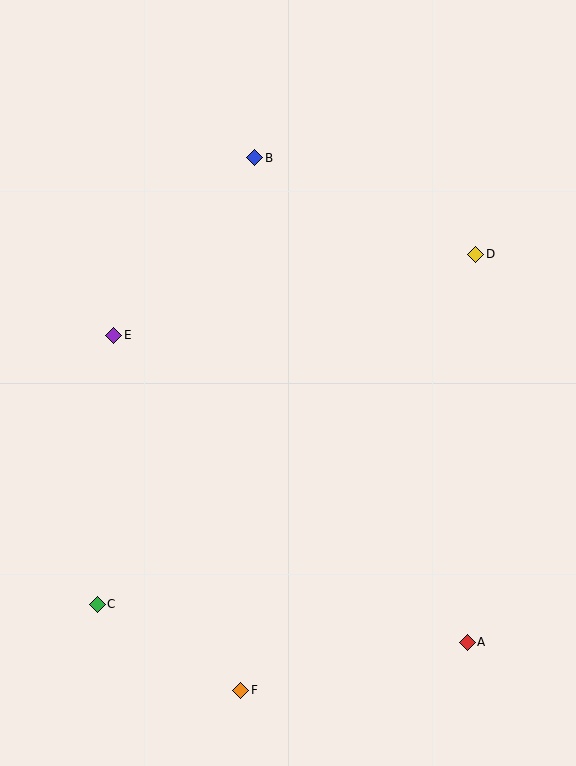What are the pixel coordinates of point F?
Point F is at (241, 690).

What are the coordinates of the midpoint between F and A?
The midpoint between F and A is at (354, 666).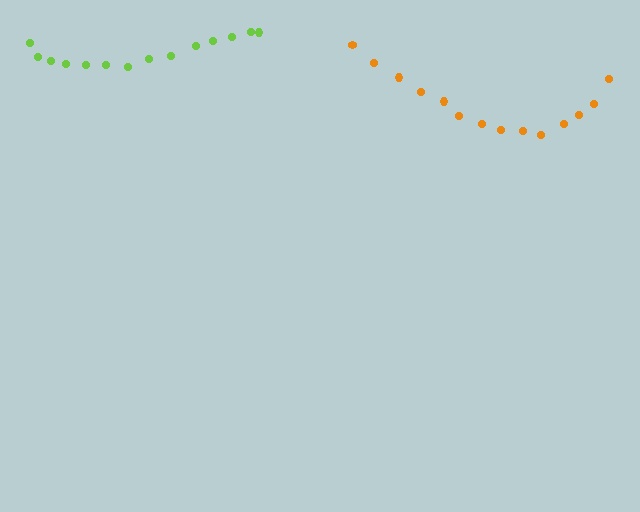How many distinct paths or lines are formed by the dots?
There are 2 distinct paths.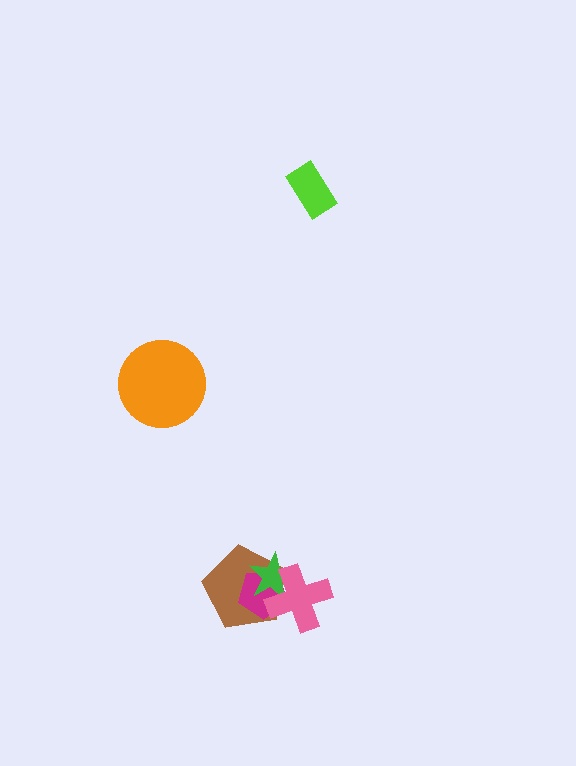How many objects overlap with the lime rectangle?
0 objects overlap with the lime rectangle.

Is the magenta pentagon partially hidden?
Yes, it is partially covered by another shape.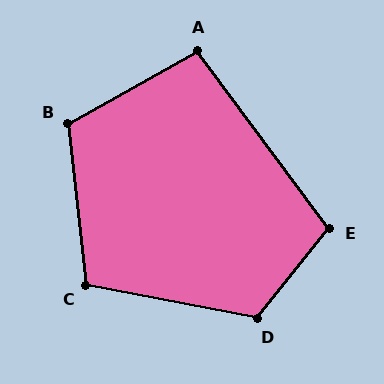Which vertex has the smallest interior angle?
A, at approximately 97 degrees.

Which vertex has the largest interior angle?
D, at approximately 118 degrees.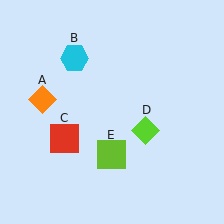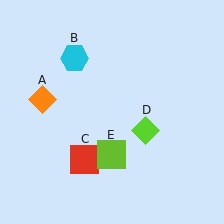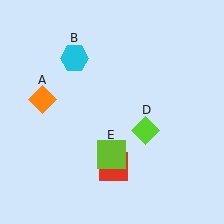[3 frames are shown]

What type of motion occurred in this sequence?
The red square (object C) rotated counterclockwise around the center of the scene.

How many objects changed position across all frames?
1 object changed position: red square (object C).